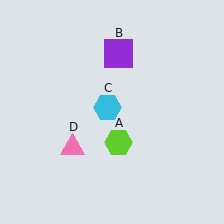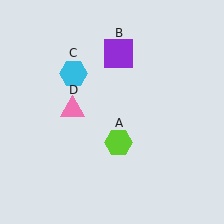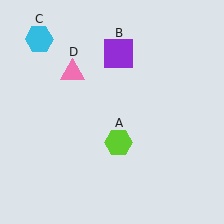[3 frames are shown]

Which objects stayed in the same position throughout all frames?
Lime hexagon (object A) and purple square (object B) remained stationary.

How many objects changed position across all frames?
2 objects changed position: cyan hexagon (object C), pink triangle (object D).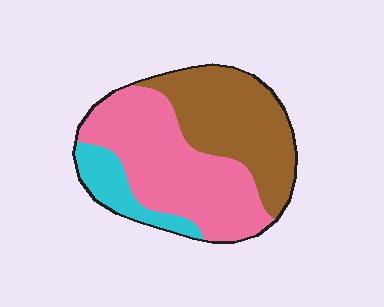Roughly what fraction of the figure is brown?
Brown covers 38% of the figure.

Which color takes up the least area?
Cyan, at roughly 15%.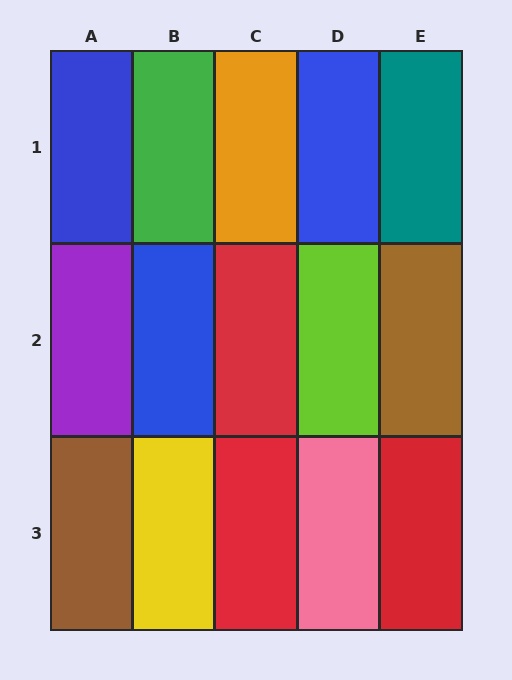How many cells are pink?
1 cell is pink.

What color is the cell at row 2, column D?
Lime.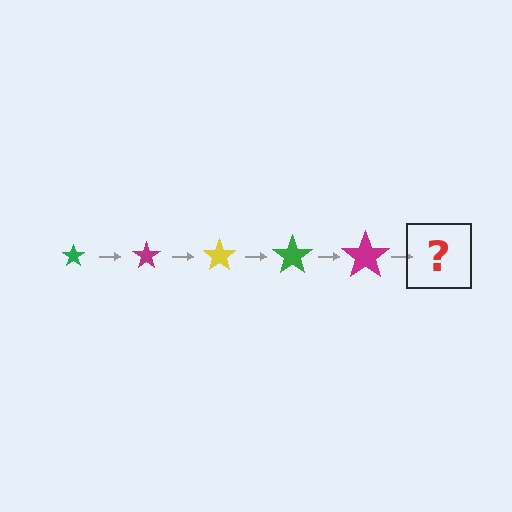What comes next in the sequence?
The next element should be a yellow star, larger than the previous one.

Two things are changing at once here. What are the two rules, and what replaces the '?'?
The two rules are that the star grows larger each step and the color cycles through green, magenta, and yellow. The '?' should be a yellow star, larger than the previous one.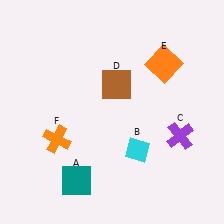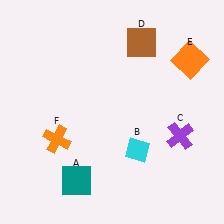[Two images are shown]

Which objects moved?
The objects that moved are: the brown square (D), the orange square (E).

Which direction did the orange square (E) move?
The orange square (E) moved right.